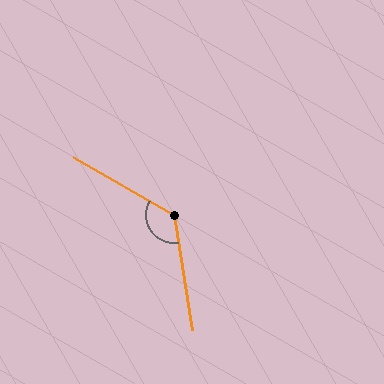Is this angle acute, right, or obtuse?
It is obtuse.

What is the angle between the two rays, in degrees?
Approximately 129 degrees.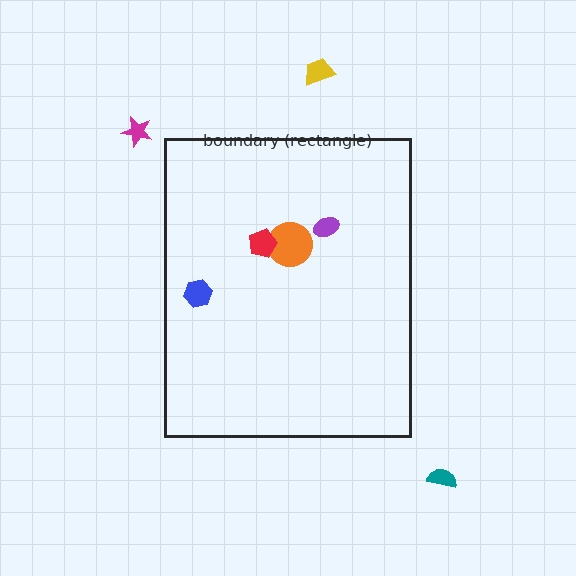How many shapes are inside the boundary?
4 inside, 3 outside.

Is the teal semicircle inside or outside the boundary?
Outside.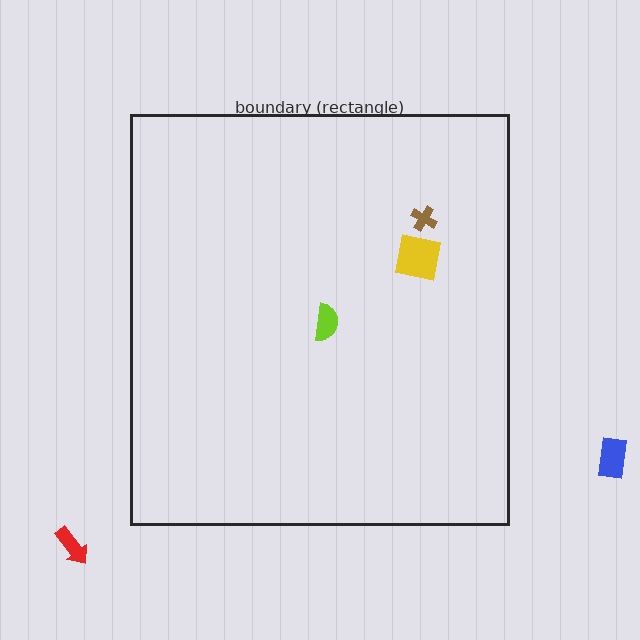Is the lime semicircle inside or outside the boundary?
Inside.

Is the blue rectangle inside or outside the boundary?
Outside.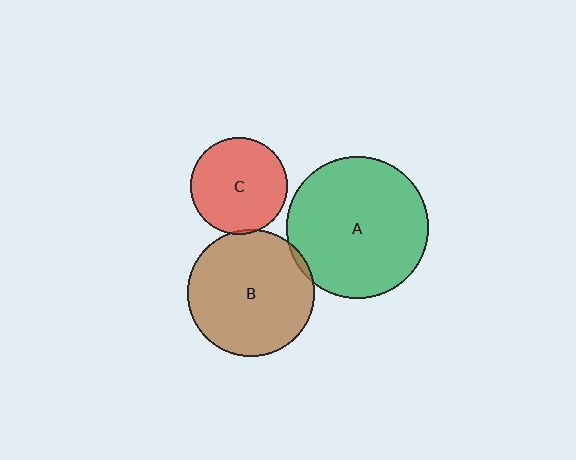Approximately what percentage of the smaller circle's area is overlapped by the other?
Approximately 5%.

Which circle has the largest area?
Circle A (green).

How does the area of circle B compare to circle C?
Approximately 1.7 times.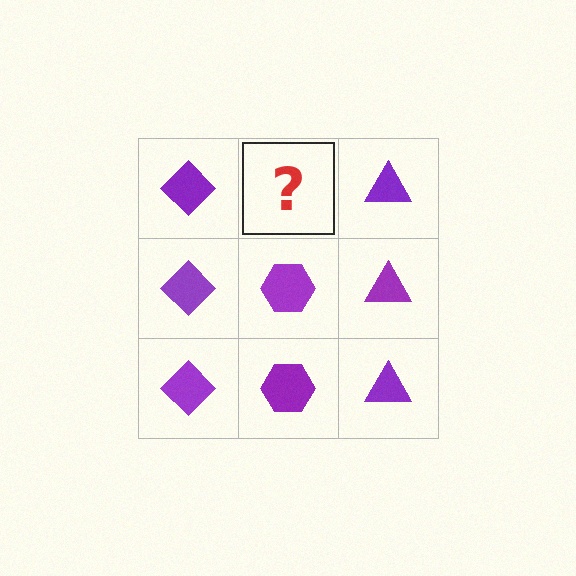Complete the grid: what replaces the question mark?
The question mark should be replaced with a purple hexagon.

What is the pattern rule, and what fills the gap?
The rule is that each column has a consistent shape. The gap should be filled with a purple hexagon.